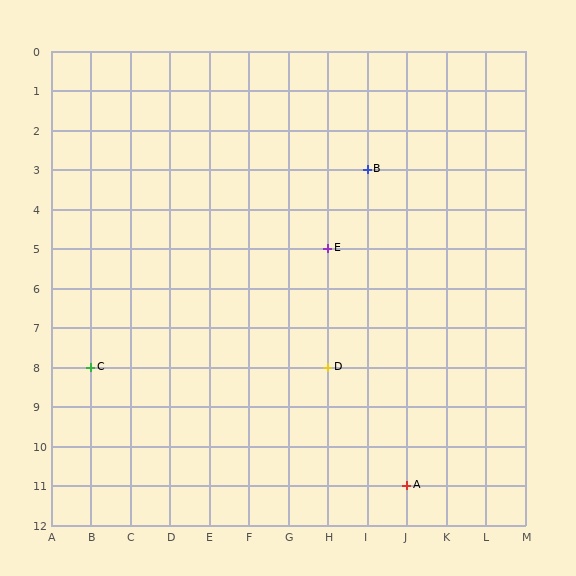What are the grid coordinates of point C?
Point C is at grid coordinates (B, 8).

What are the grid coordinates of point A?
Point A is at grid coordinates (J, 11).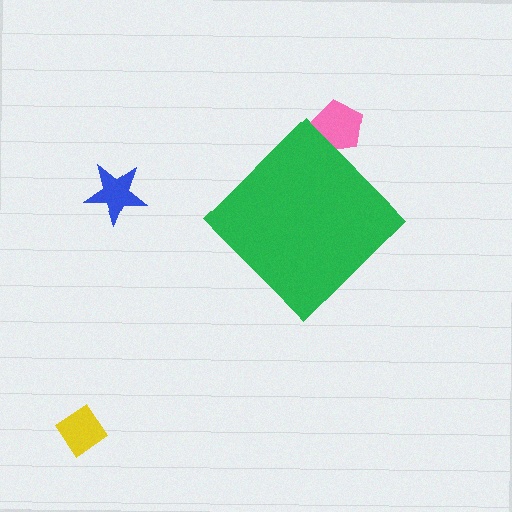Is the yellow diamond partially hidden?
No, the yellow diamond is fully visible.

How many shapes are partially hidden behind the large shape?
1 shape is partially hidden.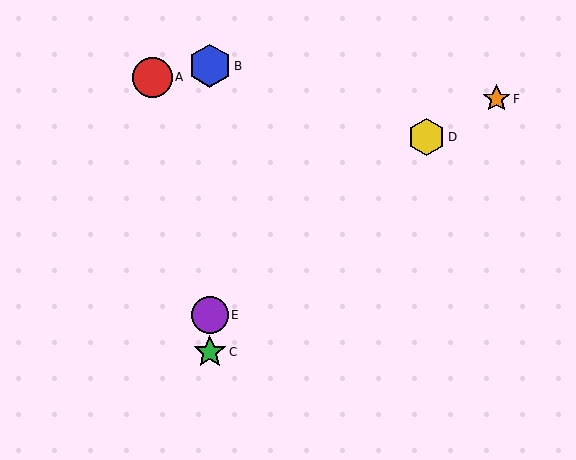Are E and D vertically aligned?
No, E is at x≈210 and D is at x≈427.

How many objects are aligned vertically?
3 objects (B, C, E) are aligned vertically.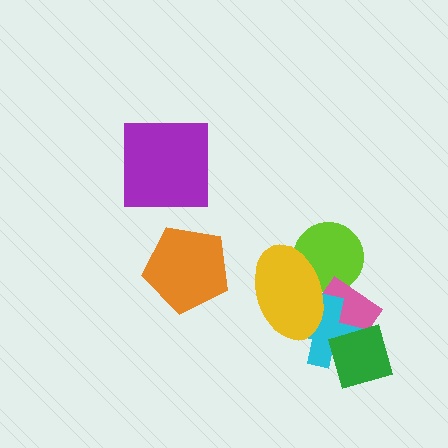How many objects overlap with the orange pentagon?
0 objects overlap with the orange pentagon.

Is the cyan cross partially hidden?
Yes, it is partially covered by another shape.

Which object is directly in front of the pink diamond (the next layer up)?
The cyan cross is directly in front of the pink diamond.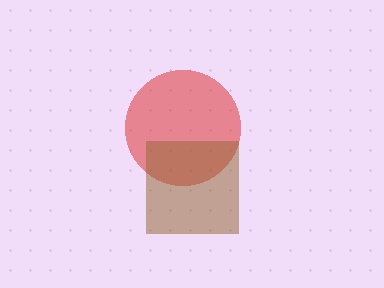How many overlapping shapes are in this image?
There are 2 overlapping shapes in the image.